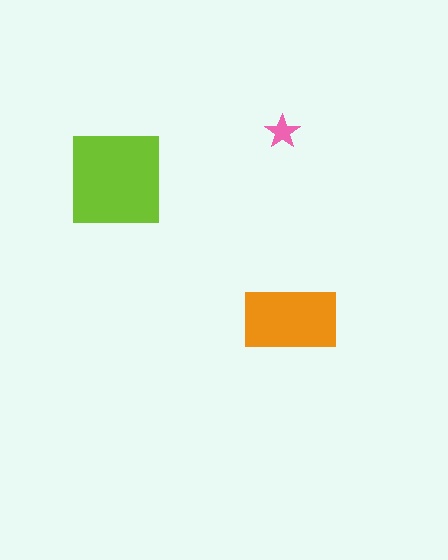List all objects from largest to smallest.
The lime square, the orange rectangle, the pink star.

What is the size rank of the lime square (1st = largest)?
1st.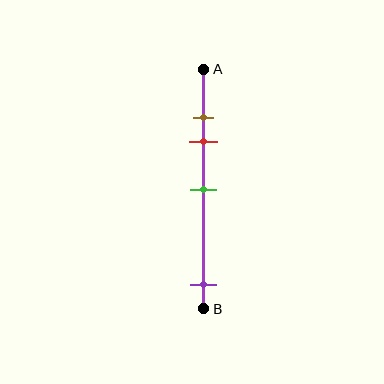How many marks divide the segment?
There are 4 marks dividing the segment.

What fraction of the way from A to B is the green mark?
The green mark is approximately 50% (0.5) of the way from A to B.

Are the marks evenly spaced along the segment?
No, the marks are not evenly spaced.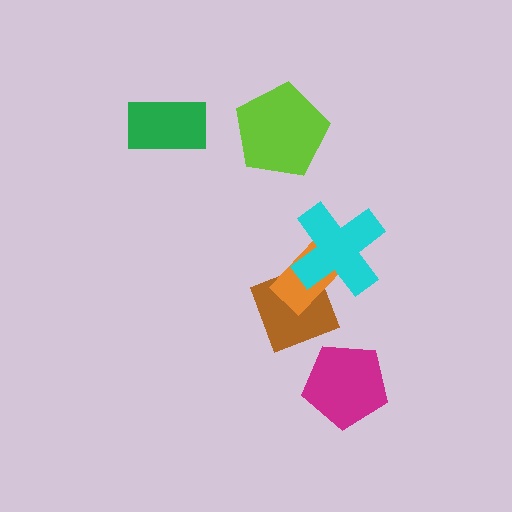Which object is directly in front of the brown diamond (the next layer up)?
The orange rectangle is directly in front of the brown diamond.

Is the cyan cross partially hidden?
No, no other shape covers it.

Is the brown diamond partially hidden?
Yes, it is partially covered by another shape.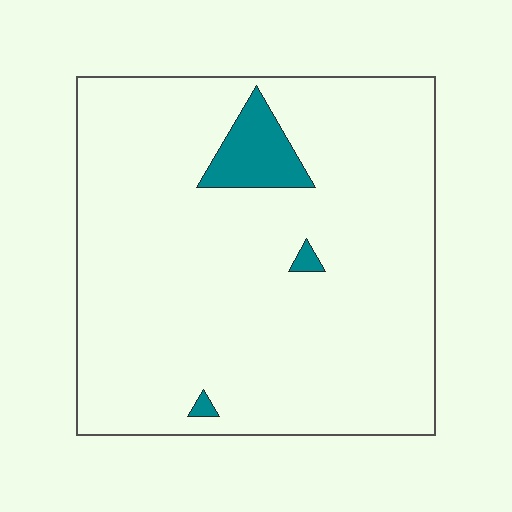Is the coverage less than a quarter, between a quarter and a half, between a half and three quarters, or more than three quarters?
Less than a quarter.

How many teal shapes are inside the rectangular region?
3.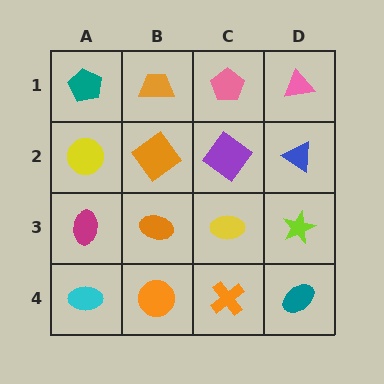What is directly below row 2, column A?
A magenta ellipse.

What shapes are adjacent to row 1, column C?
A purple diamond (row 2, column C), an orange trapezoid (row 1, column B), a pink triangle (row 1, column D).